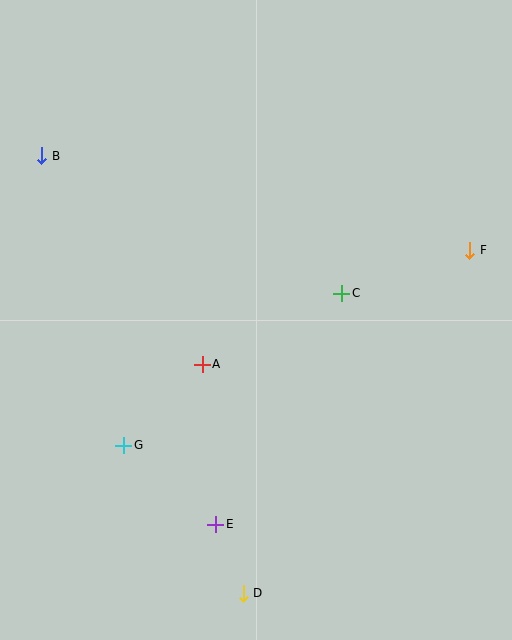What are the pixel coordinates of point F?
Point F is at (470, 250).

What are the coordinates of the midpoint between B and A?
The midpoint between B and A is at (122, 260).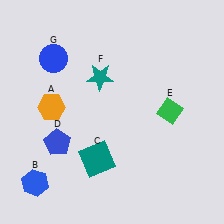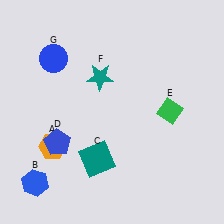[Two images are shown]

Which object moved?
The orange hexagon (A) moved down.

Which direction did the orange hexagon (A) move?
The orange hexagon (A) moved down.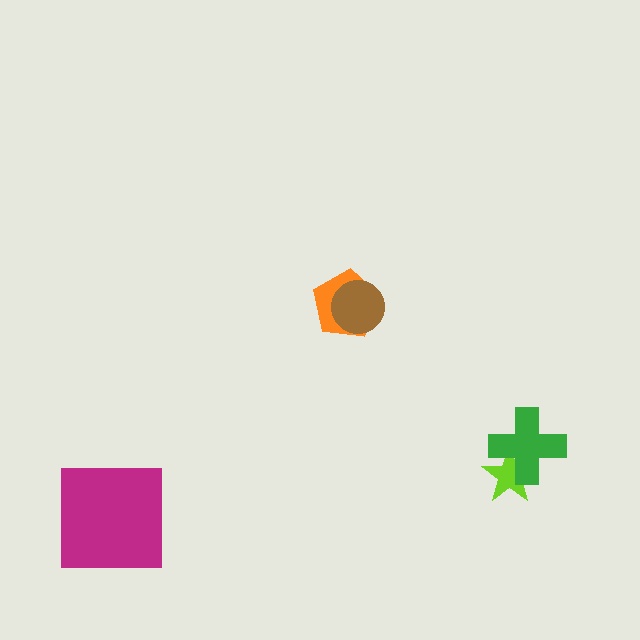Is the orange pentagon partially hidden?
Yes, it is partially covered by another shape.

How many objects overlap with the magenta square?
0 objects overlap with the magenta square.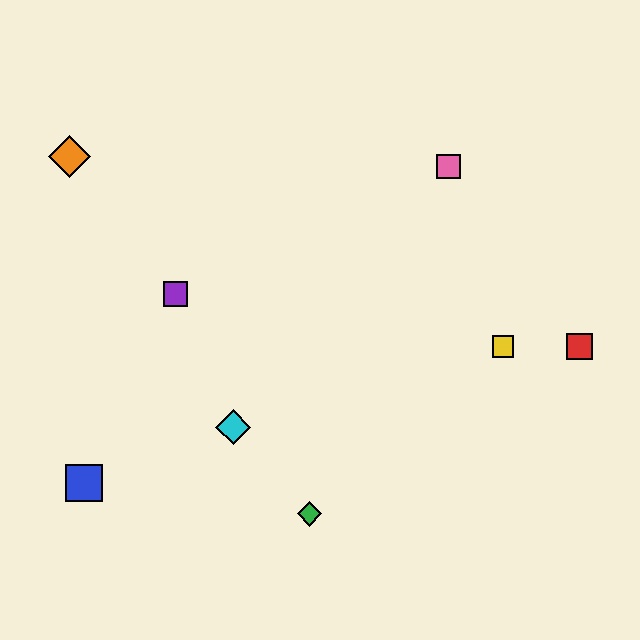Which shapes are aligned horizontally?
The red square, the yellow square are aligned horizontally.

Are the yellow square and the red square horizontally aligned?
Yes, both are at y≈346.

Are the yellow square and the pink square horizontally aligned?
No, the yellow square is at y≈346 and the pink square is at y≈167.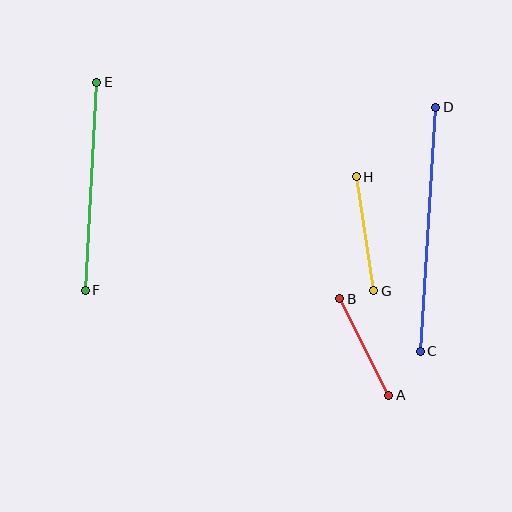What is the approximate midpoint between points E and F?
The midpoint is at approximately (91, 186) pixels.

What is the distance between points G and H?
The distance is approximately 115 pixels.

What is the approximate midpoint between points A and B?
The midpoint is at approximately (364, 347) pixels.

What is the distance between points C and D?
The distance is approximately 245 pixels.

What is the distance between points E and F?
The distance is approximately 209 pixels.